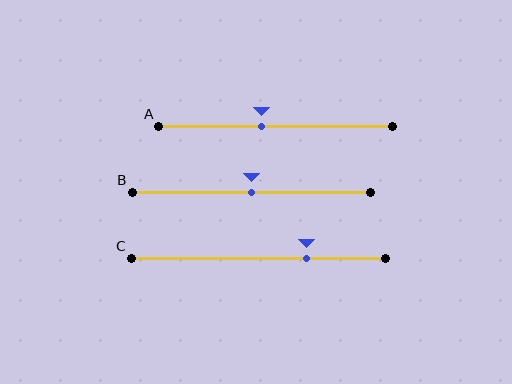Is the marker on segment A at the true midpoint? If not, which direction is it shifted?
No, the marker on segment A is shifted to the left by about 6% of the segment length.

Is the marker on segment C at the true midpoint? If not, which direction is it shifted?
No, the marker on segment C is shifted to the right by about 19% of the segment length.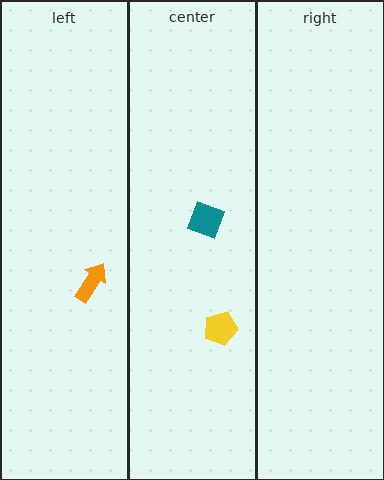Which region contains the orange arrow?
The left region.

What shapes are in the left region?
The orange arrow.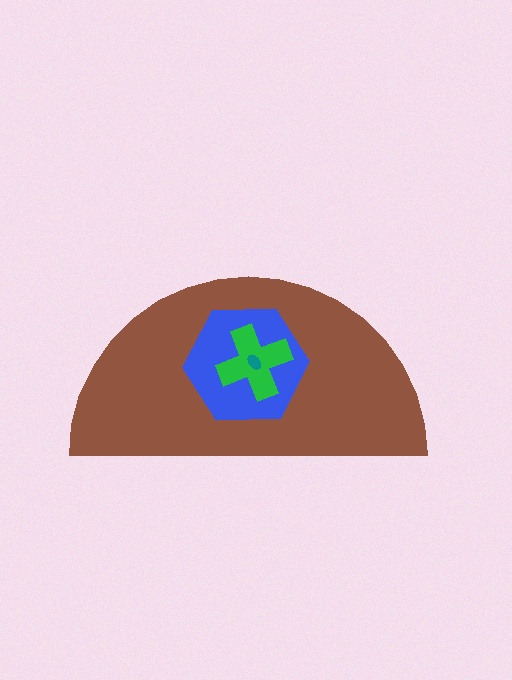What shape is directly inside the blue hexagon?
The green cross.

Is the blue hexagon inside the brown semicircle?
Yes.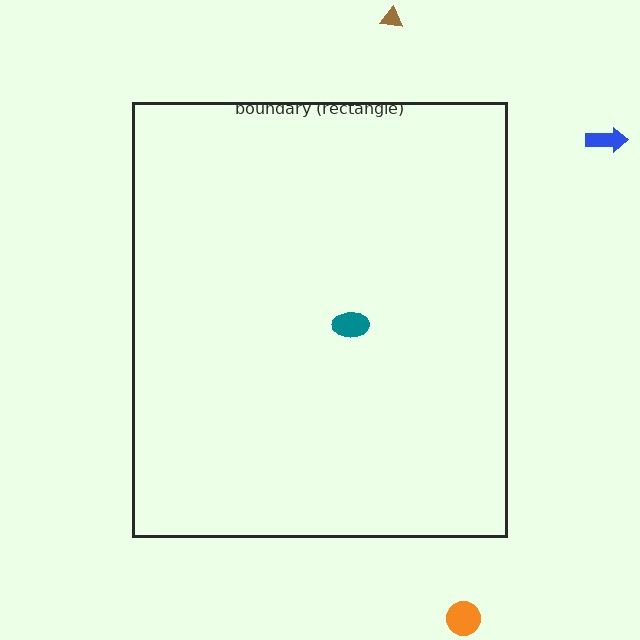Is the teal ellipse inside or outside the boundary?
Inside.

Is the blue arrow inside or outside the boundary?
Outside.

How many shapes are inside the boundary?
1 inside, 3 outside.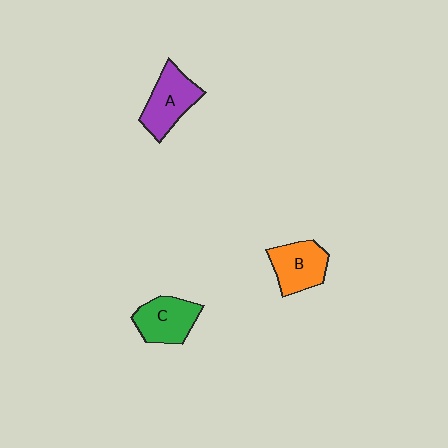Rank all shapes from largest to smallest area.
From largest to smallest: A (purple), C (green), B (orange).